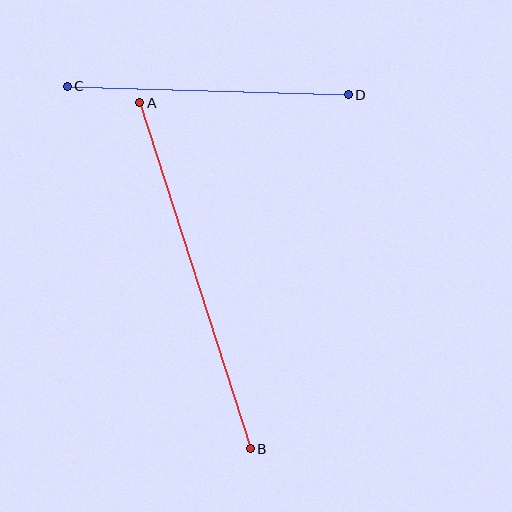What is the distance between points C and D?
The distance is approximately 281 pixels.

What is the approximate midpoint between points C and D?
The midpoint is at approximately (208, 91) pixels.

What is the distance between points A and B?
The distance is approximately 363 pixels.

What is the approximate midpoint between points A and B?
The midpoint is at approximately (195, 276) pixels.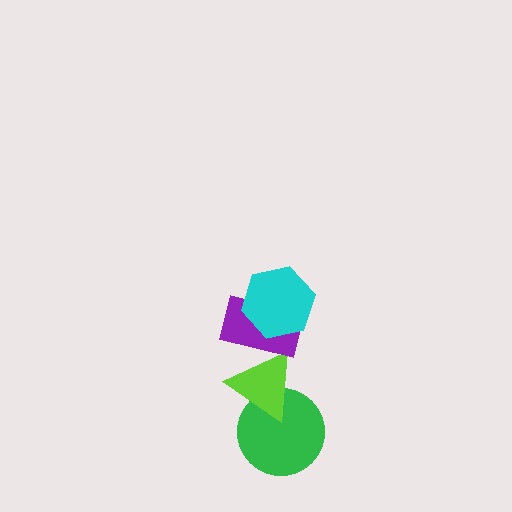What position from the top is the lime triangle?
The lime triangle is 3rd from the top.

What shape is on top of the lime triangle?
The purple rectangle is on top of the lime triangle.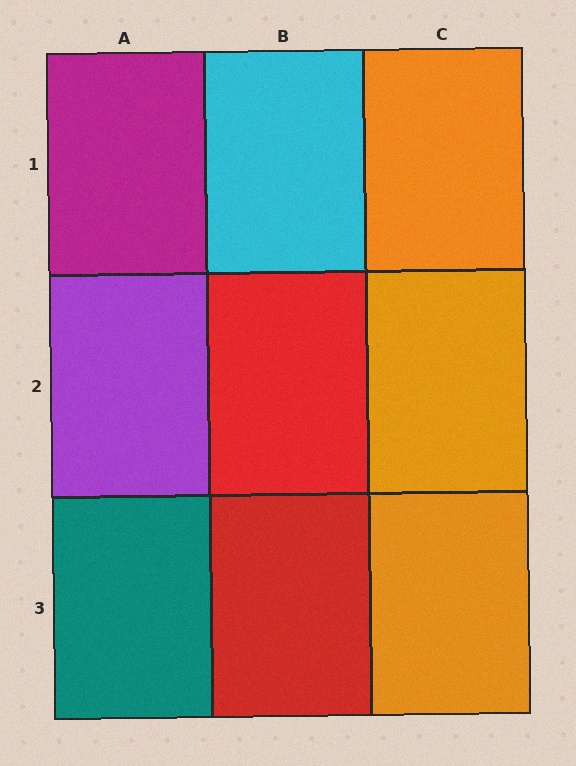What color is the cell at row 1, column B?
Cyan.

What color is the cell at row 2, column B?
Red.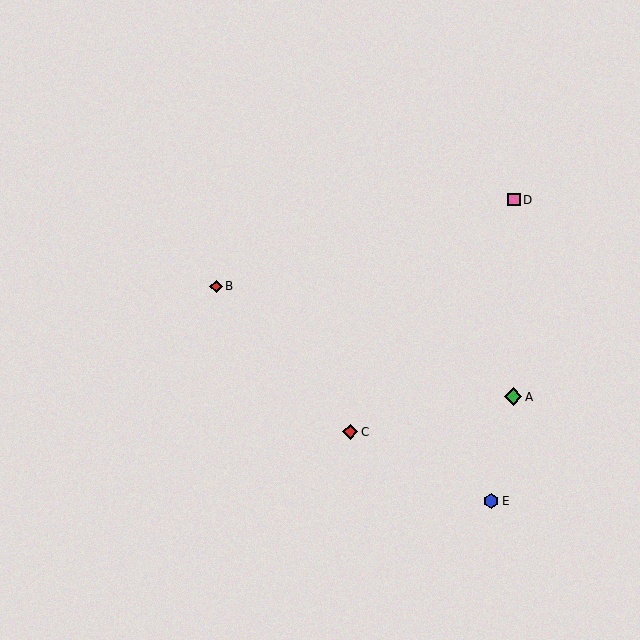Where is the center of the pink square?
The center of the pink square is at (514, 200).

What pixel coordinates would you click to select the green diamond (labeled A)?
Click at (513, 397) to select the green diamond A.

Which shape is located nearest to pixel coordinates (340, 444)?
The red diamond (labeled C) at (350, 432) is nearest to that location.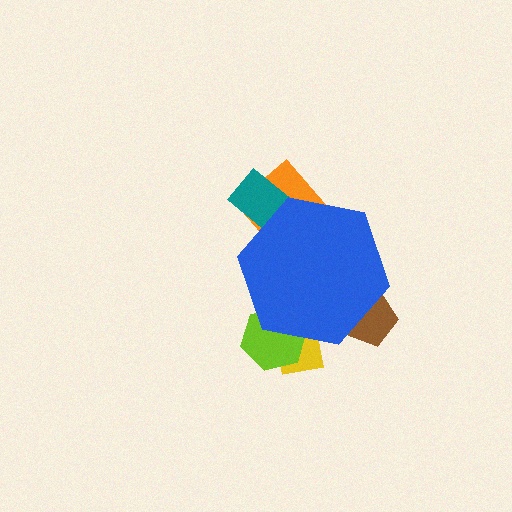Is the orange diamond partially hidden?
Yes, the orange diamond is partially hidden behind the blue hexagon.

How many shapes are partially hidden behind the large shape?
5 shapes are partially hidden.